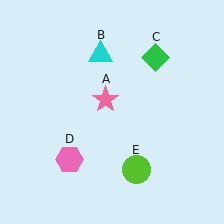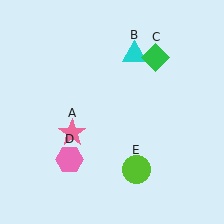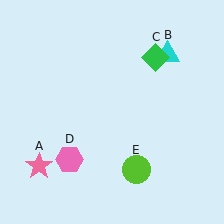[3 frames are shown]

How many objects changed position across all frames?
2 objects changed position: pink star (object A), cyan triangle (object B).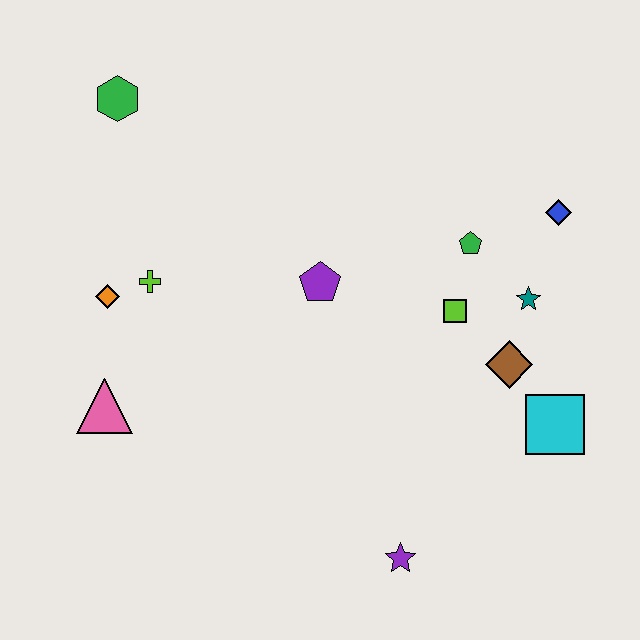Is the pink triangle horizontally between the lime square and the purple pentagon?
No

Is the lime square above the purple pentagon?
No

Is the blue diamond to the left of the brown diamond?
No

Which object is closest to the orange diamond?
The lime cross is closest to the orange diamond.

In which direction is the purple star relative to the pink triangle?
The purple star is to the right of the pink triangle.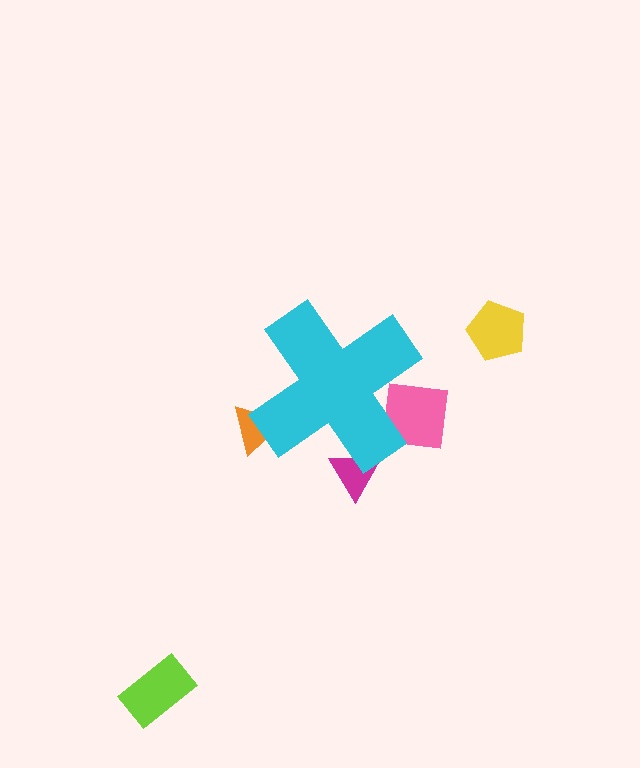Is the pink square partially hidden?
Yes, the pink square is partially hidden behind the cyan cross.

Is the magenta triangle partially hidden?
Yes, the magenta triangle is partially hidden behind the cyan cross.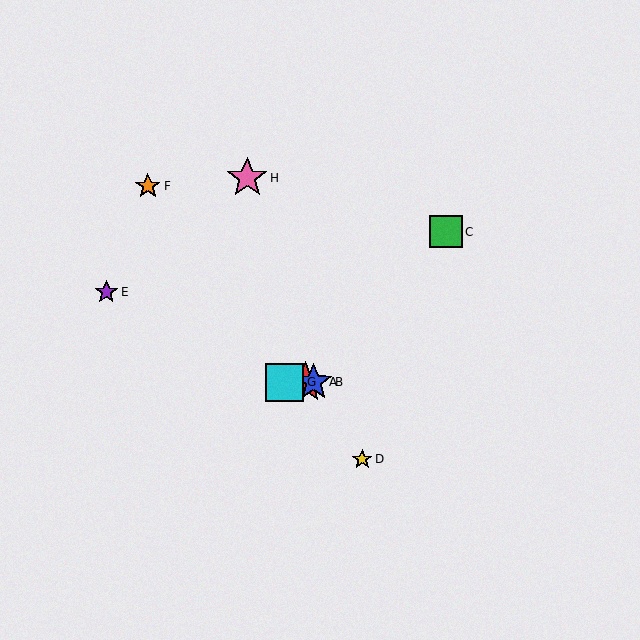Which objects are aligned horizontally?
Objects A, B, G are aligned horizontally.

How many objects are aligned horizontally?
3 objects (A, B, G) are aligned horizontally.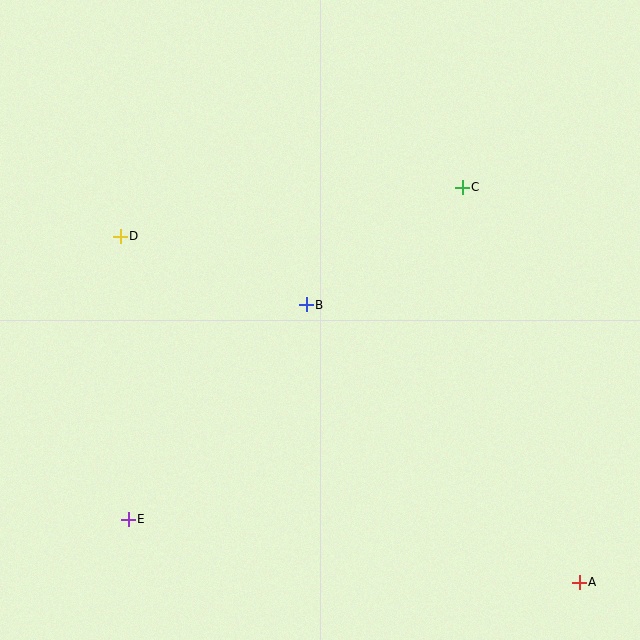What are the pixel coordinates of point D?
Point D is at (120, 236).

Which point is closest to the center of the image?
Point B at (306, 305) is closest to the center.